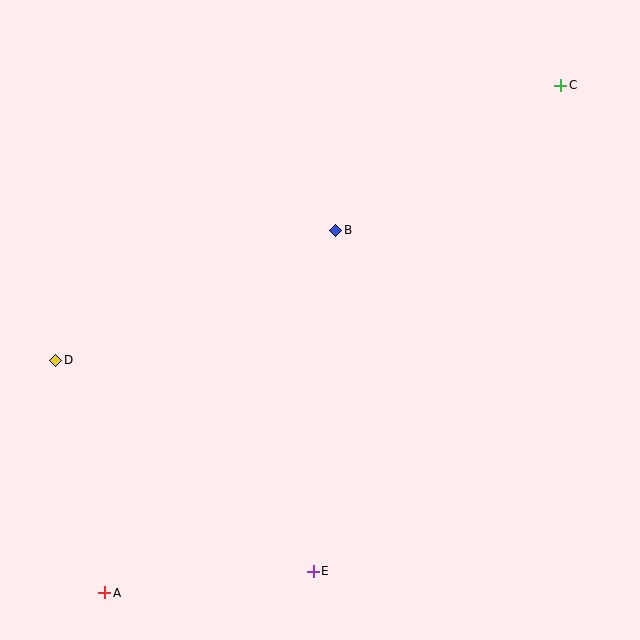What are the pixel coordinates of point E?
Point E is at (313, 571).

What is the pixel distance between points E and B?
The distance between E and B is 342 pixels.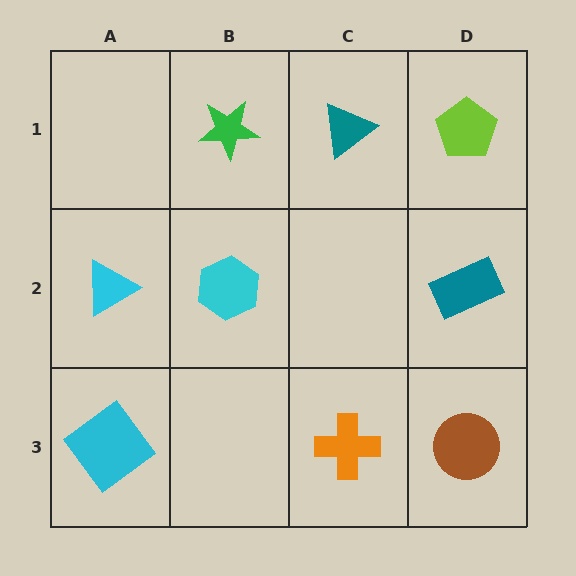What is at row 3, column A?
A cyan diamond.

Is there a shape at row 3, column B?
No, that cell is empty.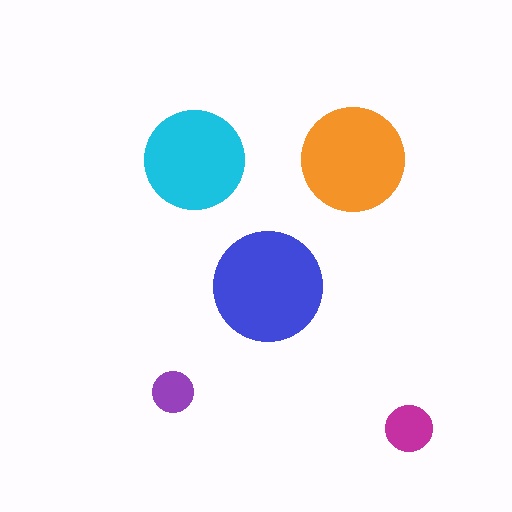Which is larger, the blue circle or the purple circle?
The blue one.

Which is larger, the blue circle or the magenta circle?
The blue one.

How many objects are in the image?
There are 5 objects in the image.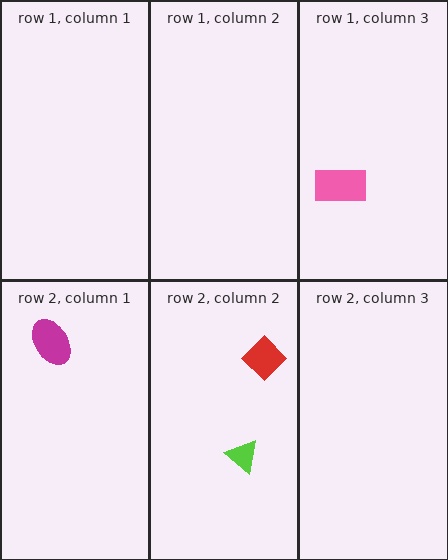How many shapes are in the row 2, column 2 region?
2.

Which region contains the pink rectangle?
The row 1, column 3 region.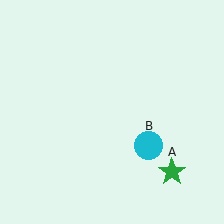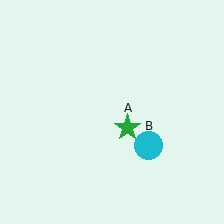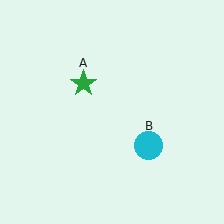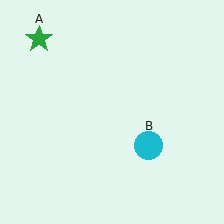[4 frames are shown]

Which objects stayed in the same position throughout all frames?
Cyan circle (object B) remained stationary.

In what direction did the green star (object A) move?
The green star (object A) moved up and to the left.